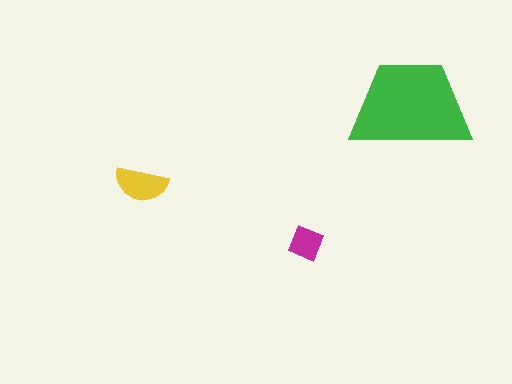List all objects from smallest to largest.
The magenta square, the yellow semicircle, the green trapezoid.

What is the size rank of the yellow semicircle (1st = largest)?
2nd.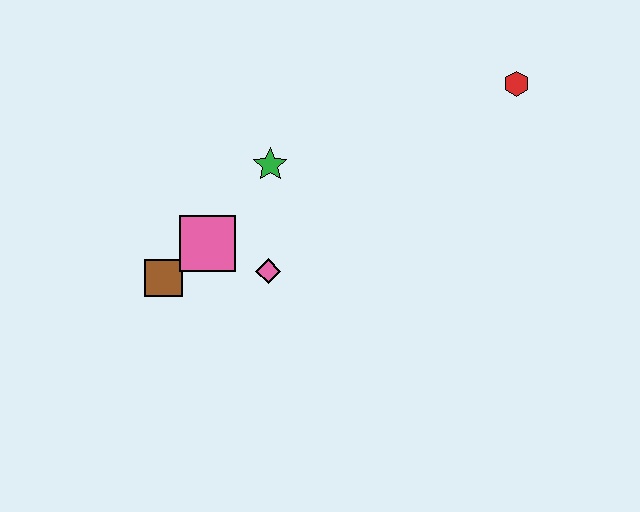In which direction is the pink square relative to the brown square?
The pink square is to the right of the brown square.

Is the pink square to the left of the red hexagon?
Yes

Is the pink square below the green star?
Yes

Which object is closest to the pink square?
The brown square is closest to the pink square.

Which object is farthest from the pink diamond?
The red hexagon is farthest from the pink diamond.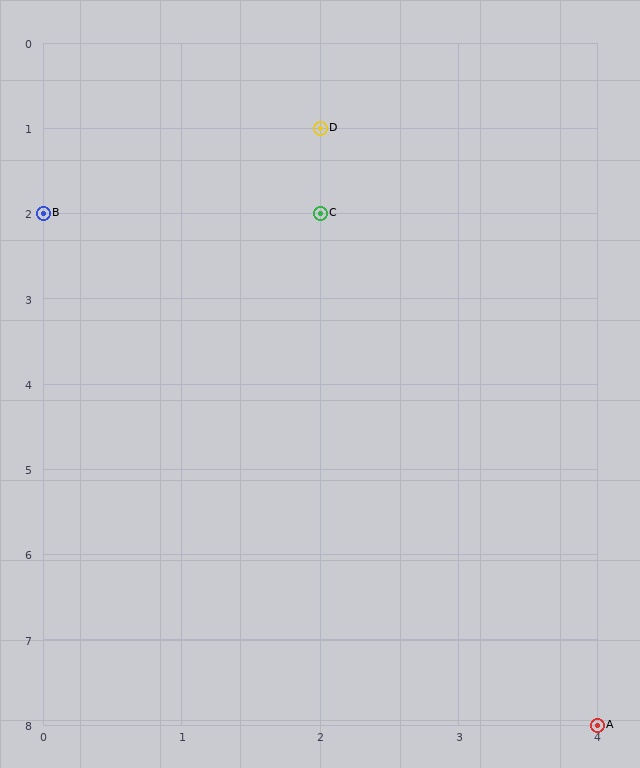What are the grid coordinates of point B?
Point B is at grid coordinates (0, 2).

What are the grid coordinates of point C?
Point C is at grid coordinates (2, 2).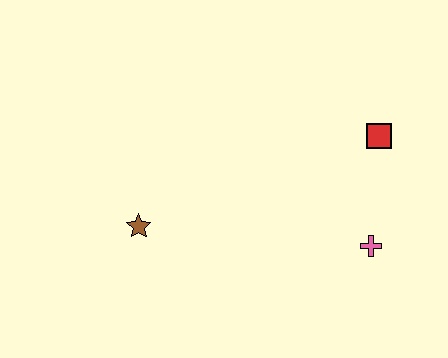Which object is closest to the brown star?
The pink cross is closest to the brown star.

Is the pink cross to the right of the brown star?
Yes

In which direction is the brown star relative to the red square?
The brown star is to the left of the red square.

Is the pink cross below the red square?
Yes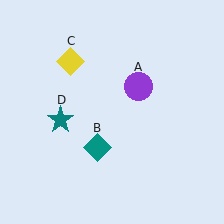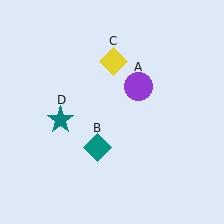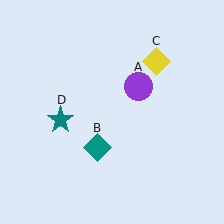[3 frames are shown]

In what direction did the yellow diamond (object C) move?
The yellow diamond (object C) moved right.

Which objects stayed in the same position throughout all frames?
Purple circle (object A) and teal diamond (object B) and teal star (object D) remained stationary.